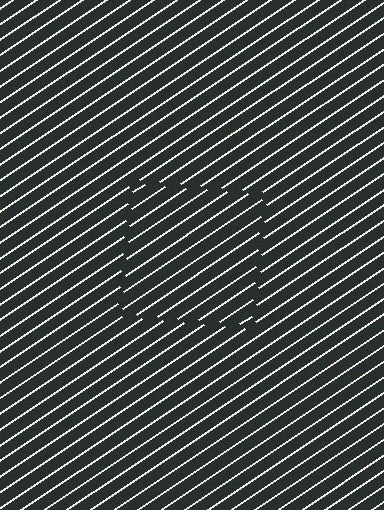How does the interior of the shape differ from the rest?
The interior of the shape contains the same grating, shifted by half a period — the contour is defined by the phase discontinuity where line-ends from the inner and outer gratings abut.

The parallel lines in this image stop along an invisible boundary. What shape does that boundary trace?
An illusory square. The interior of the shape contains the same grating, shifted by half a period — the contour is defined by the phase discontinuity where line-ends from the inner and outer gratings abut.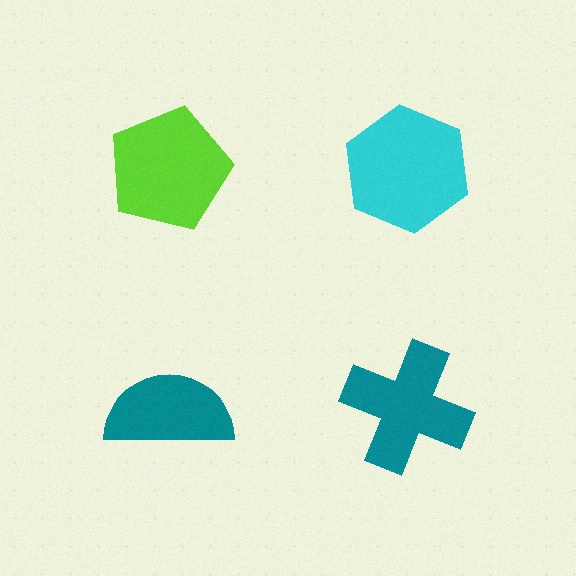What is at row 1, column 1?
A lime pentagon.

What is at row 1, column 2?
A cyan hexagon.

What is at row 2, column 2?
A teal cross.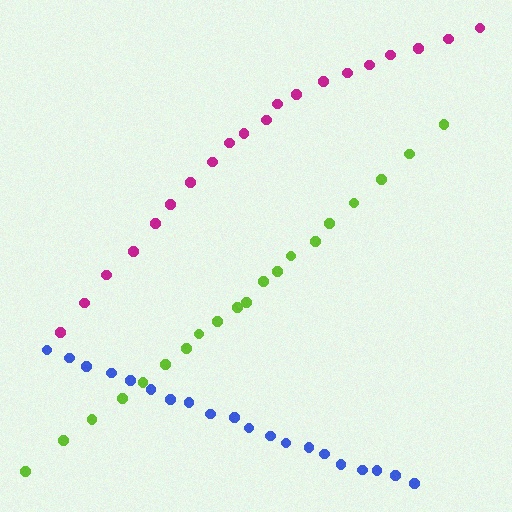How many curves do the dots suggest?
There are 3 distinct paths.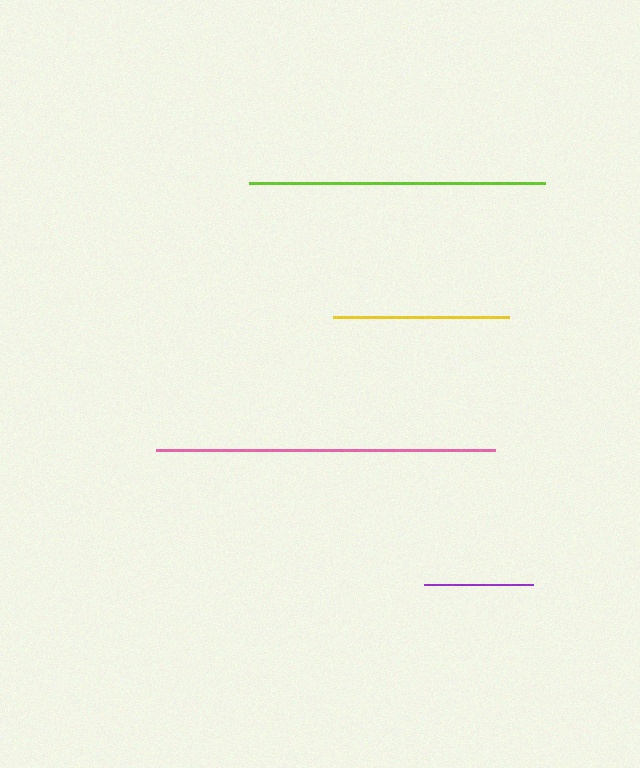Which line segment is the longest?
The pink line is the longest at approximately 339 pixels.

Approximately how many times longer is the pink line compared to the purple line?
The pink line is approximately 3.1 times the length of the purple line.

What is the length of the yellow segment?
The yellow segment is approximately 176 pixels long.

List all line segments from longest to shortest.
From longest to shortest: pink, lime, yellow, purple.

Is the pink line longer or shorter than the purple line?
The pink line is longer than the purple line.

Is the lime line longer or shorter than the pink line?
The pink line is longer than the lime line.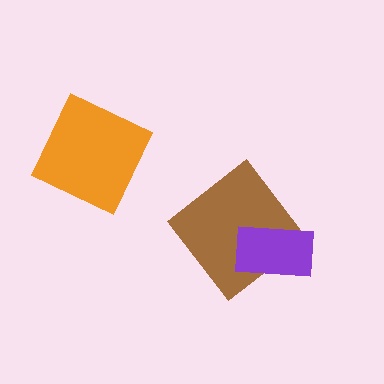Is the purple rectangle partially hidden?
No, no other shape covers it.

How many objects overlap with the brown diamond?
1 object overlaps with the brown diamond.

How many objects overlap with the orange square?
0 objects overlap with the orange square.